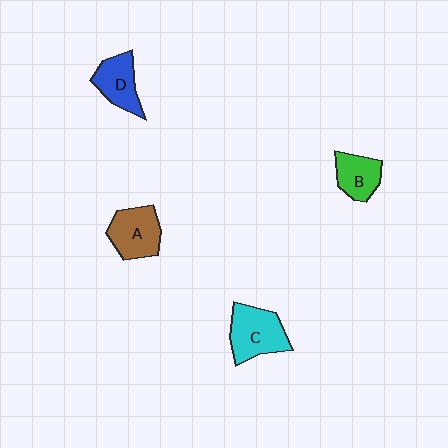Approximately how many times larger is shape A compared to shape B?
Approximately 1.3 times.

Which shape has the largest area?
Shape C (cyan).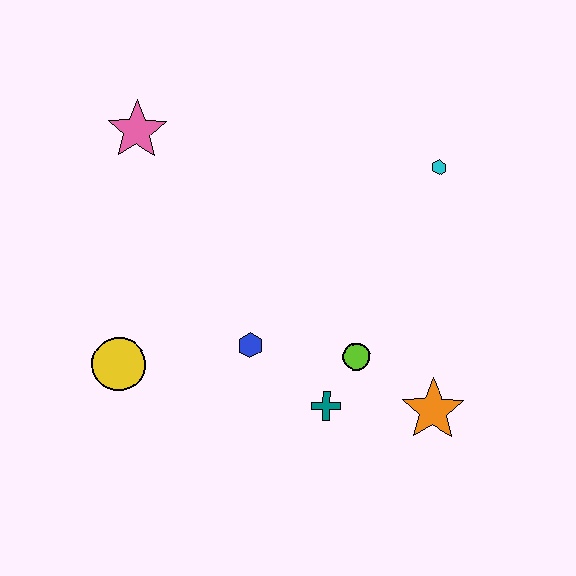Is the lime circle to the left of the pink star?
No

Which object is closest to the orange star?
The lime circle is closest to the orange star.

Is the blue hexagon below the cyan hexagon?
Yes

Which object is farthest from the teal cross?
The pink star is farthest from the teal cross.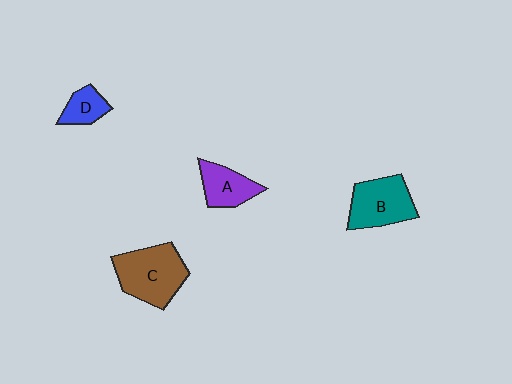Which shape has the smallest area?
Shape D (blue).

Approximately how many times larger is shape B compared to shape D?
Approximately 2.1 times.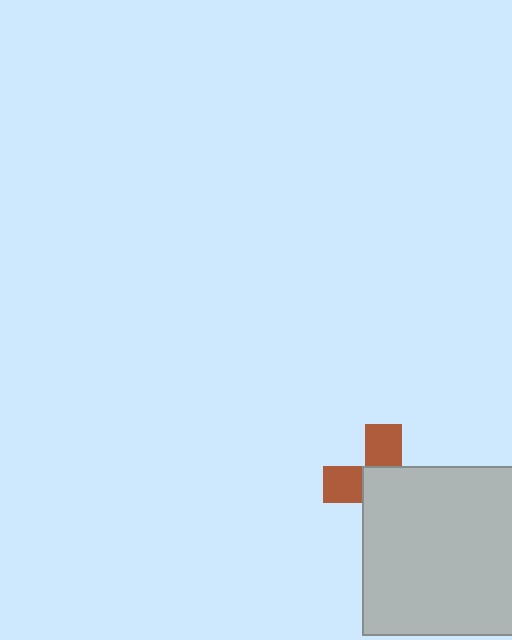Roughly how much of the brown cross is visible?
A small part of it is visible (roughly 39%).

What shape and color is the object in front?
The object in front is a light gray rectangle.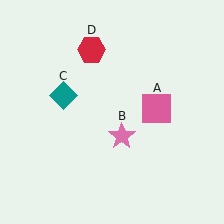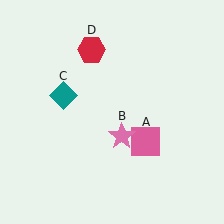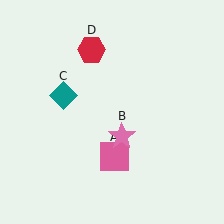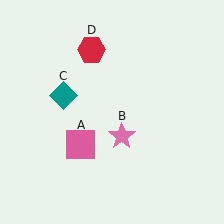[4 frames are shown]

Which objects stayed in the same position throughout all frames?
Pink star (object B) and teal diamond (object C) and red hexagon (object D) remained stationary.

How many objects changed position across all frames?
1 object changed position: pink square (object A).